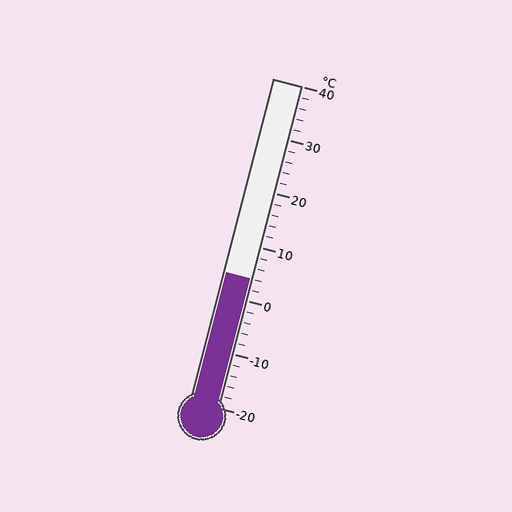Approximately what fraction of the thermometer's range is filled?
The thermometer is filled to approximately 40% of its range.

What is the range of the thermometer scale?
The thermometer scale ranges from -20°C to 40°C.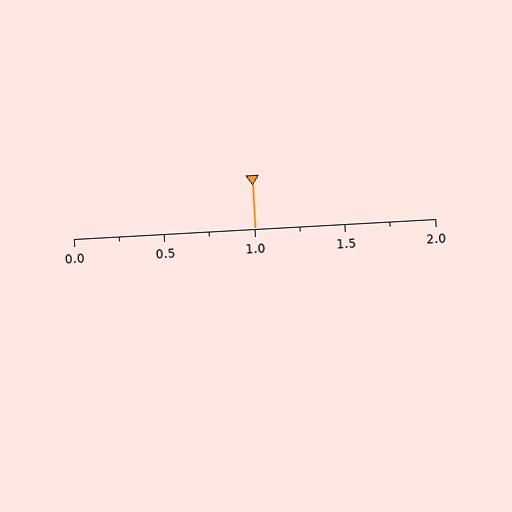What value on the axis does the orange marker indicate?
The marker indicates approximately 1.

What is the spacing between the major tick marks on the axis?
The major ticks are spaced 0.5 apart.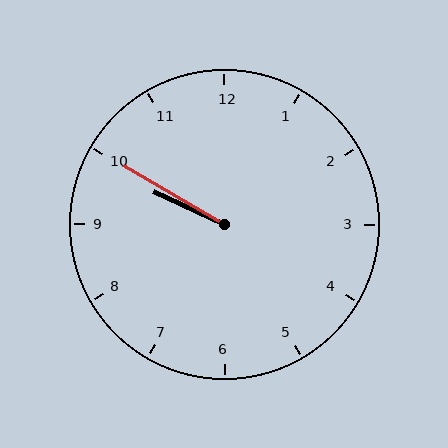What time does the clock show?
9:50.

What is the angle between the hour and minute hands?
Approximately 5 degrees.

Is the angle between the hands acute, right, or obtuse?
It is acute.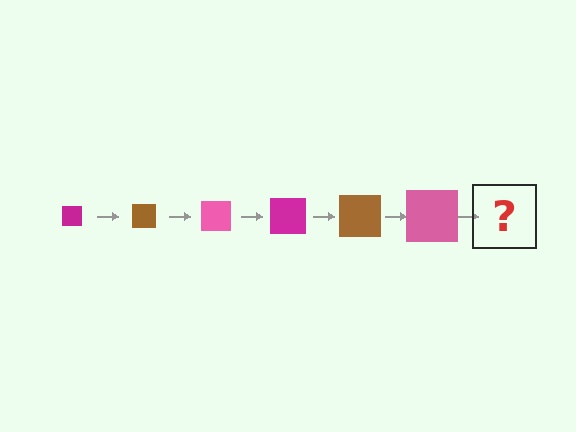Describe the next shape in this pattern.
It should be a magenta square, larger than the previous one.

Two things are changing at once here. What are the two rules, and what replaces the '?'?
The two rules are that the square grows larger each step and the color cycles through magenta, brown, and pink. The '?' should be a magenta square, larger than the previous one.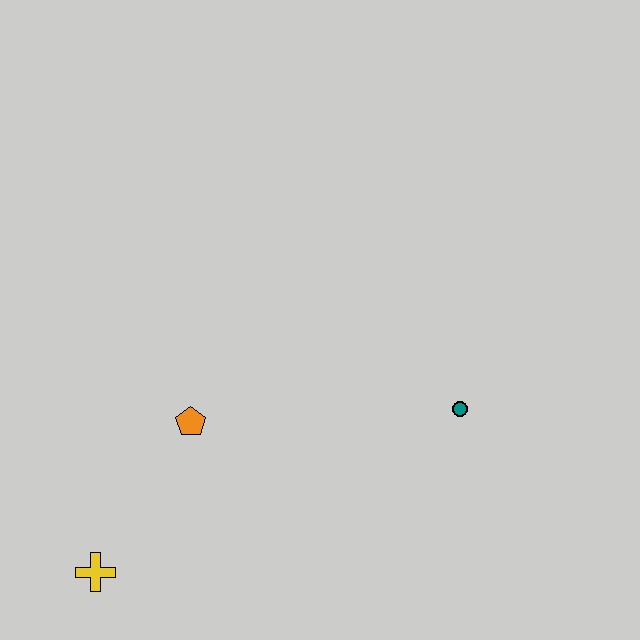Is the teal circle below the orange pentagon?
No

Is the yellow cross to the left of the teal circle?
Yes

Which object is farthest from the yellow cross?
The teal circle is farthest from the yellow cross.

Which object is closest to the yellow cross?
The orange pentagon is closest to the yellow cross.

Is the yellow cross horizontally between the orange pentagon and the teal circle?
No